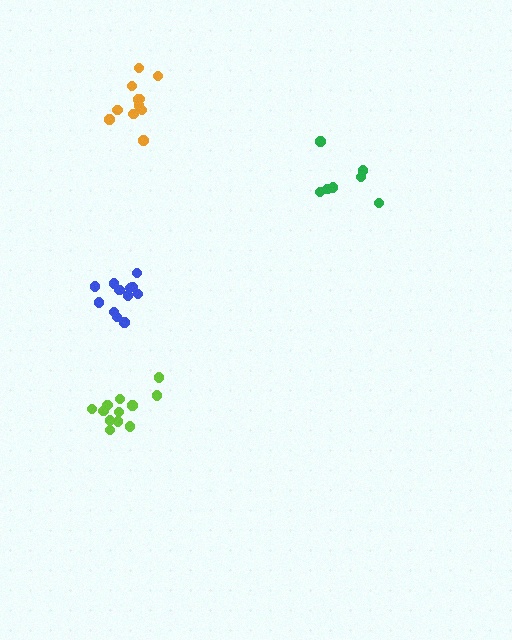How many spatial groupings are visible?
There are 4 spatial groupings.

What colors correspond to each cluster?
The clusters are colored: orange, green, lime, blue.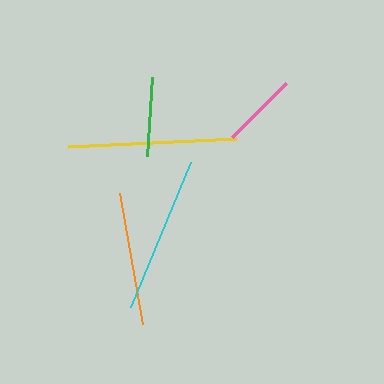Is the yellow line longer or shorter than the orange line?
The yellow line is longer than the orange line.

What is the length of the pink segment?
The pink segment is approximately 77 pixels long.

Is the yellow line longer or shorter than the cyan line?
The yellow line is longer than the cyan line.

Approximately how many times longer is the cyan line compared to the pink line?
The cyan line is approximately 2.0 times the length of the pink line.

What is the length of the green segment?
The green segment is approximately 79 pixels long.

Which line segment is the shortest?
The pink line is the shortest at approximately 77 pixels.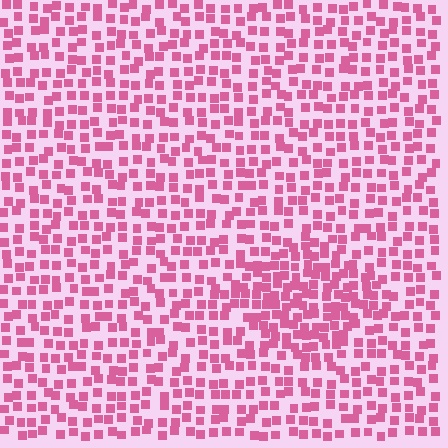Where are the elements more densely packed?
The elements are more densely packed inside the diamond boundary.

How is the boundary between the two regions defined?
The boundary is defined by a change in element density (approximately 1.7x ratio). All elements are the same color, size, and shape.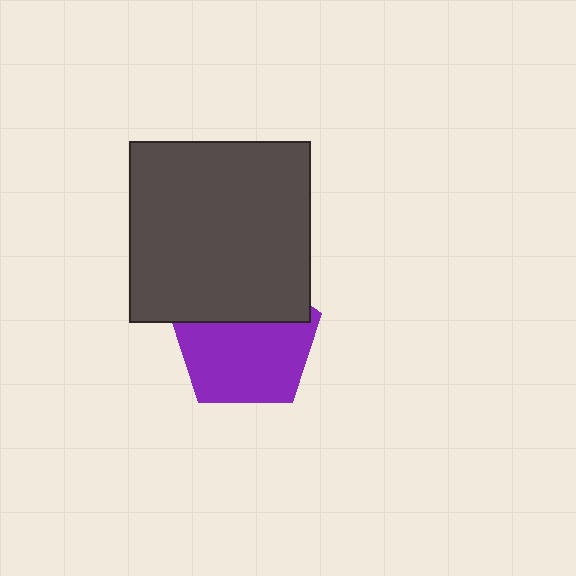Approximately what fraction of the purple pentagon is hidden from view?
Roughly 37% of the purple pentagon is hidden behind the dark gray square.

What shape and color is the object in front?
The object in front is a dark gray square.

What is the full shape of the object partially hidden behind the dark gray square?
The partially hidden object is a purple pentagon.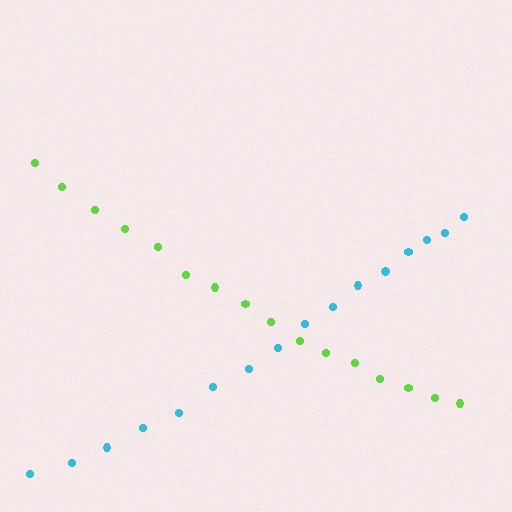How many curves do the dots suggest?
There are 2 distinct paths.